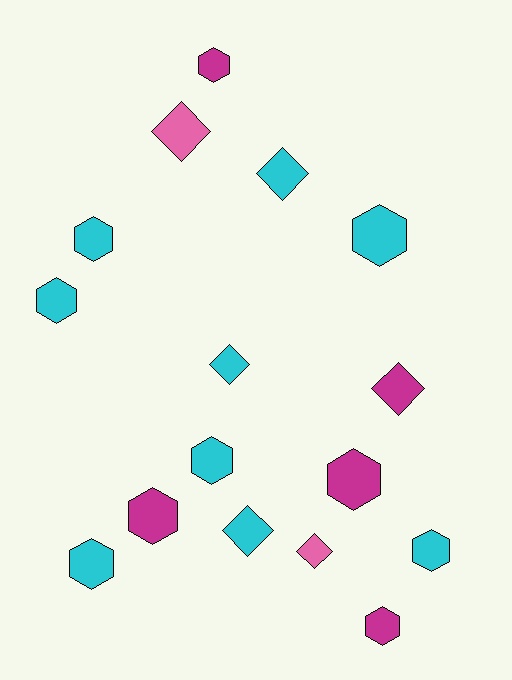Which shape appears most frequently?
Hexagon, with 10 objects.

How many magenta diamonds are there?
There is 1 magenta diamond.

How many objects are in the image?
There are 16 objects.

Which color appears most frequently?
Cyan, with 9 objects.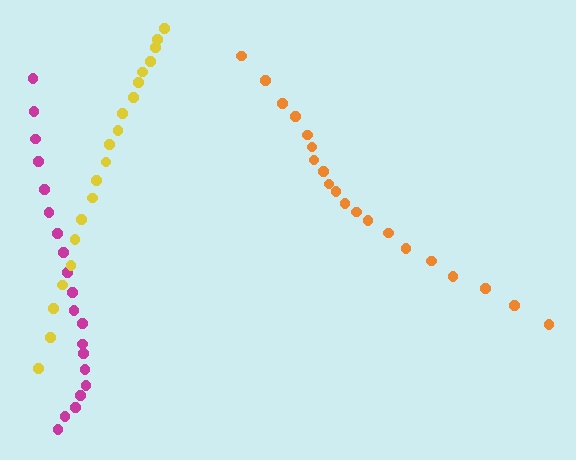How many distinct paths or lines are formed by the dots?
There are 3 distinct paths.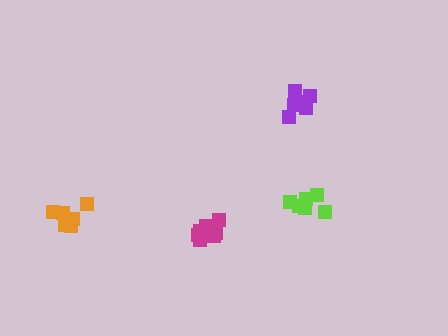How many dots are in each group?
Group 1: 7 dots, Group 2: 6 dots, Group 3: 6 dots, Group 4: 11 dots (30 total).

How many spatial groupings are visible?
There are 4 spatial groupings.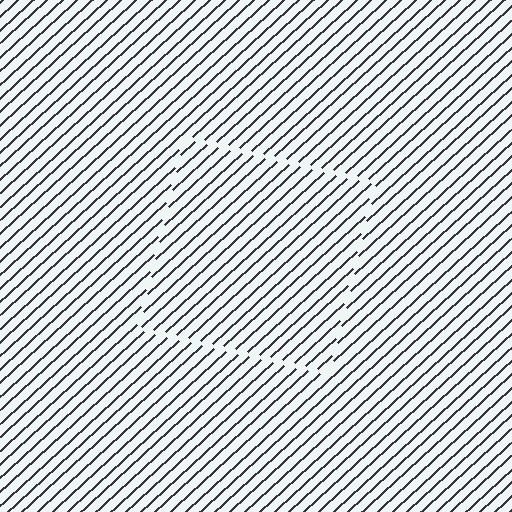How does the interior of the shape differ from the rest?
The interior of the shape contains the same grating, shifted by half a period — the contour is defined by the phase discontinuity where line-ends from the inner and outer gratings abut.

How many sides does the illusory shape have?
4 sides — the line-ends trace a square.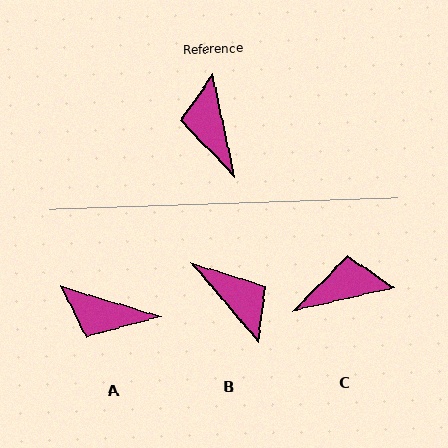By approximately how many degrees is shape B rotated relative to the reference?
Approximately 152 degrees clockwise.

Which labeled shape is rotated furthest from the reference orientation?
B, about 152 degrees away.